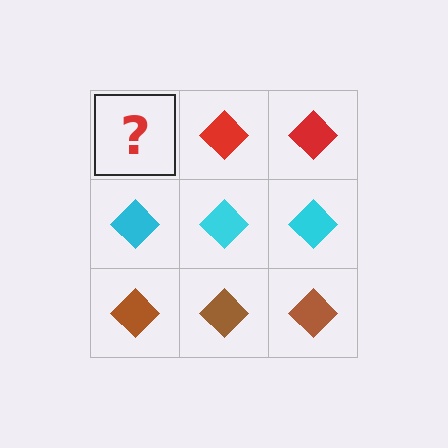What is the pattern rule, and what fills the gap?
The rule is that each row has a consistent color. The gap should be filled with a red diamond.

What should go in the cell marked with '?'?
The missing cell should contain a red diamond.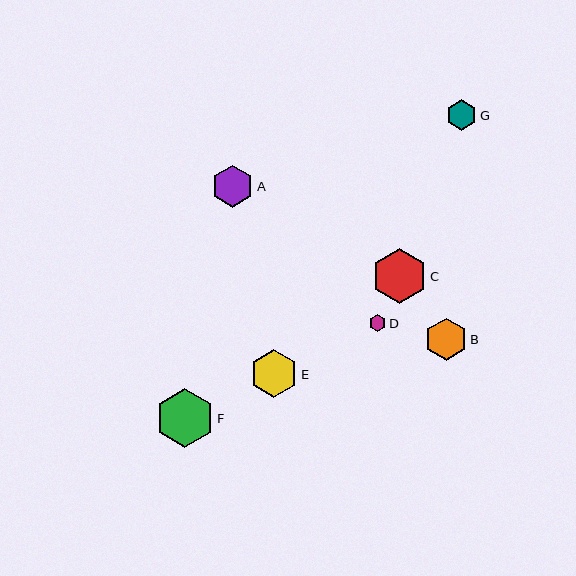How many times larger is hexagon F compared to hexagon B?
Hexagon F is approximately 1.4 times the size of hexagon B.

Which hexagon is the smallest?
Hexagon D is the smallest with a size of approximately 17 pixels.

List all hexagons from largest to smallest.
From largest to smallest: F, C, E, A, B, G, D.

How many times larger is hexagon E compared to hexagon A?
Hexagon E is approximately 1.1 times the size of hexagon A.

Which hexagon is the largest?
Hexagon F is the largest with a size of approximately 59 pixels.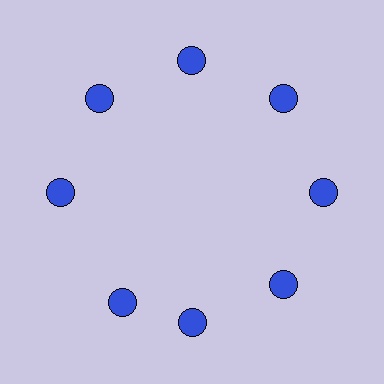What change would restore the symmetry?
The symmetry would be restored by rotating it back into even spacing with its neighbors so that all 8 circles sit at equal angles and equal distance from the center.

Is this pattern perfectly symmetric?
No. The 8 blue circles are arranged in a ring, but one element near the 8 o'clock position is rotated out of alignment along the ring, breaking the 8-fold rotational symmetry.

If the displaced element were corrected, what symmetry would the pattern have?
It would have 8-fold rotational symmetry — the pattern would map onto itself every 45 degrees.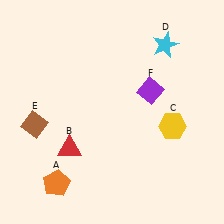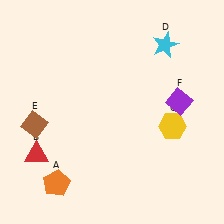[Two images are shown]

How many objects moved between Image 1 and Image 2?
2 objects moved between the two images.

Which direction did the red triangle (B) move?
The red triangle (B) moved left.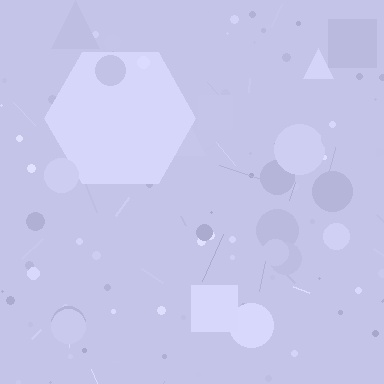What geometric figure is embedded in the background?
A hexagon is embedded in the background.